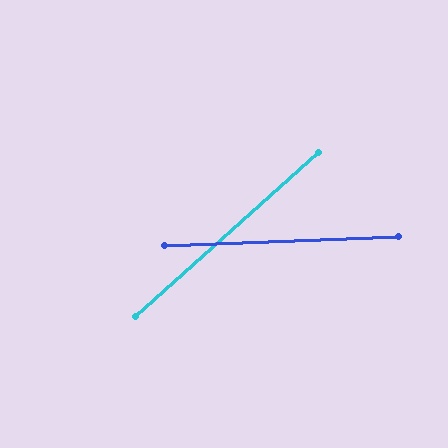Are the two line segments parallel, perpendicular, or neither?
Neither parallel nor perpendicular — they differ by about 40°.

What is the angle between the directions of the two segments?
Approximately 40 degrees.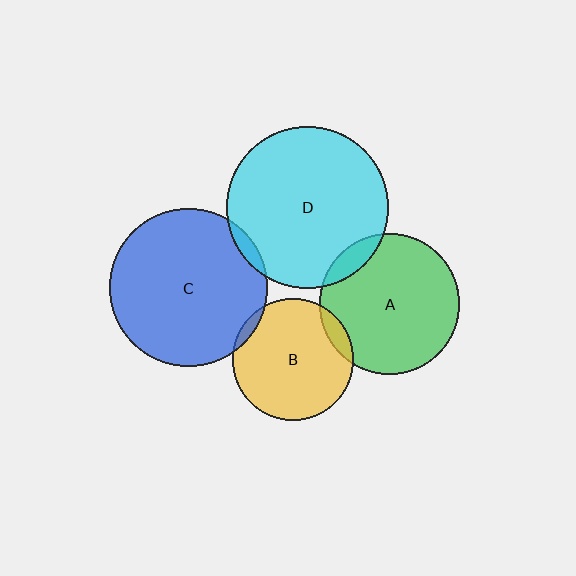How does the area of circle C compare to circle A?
Approximately 1.3 times.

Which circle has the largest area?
Circle D (cyan).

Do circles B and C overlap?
Yes.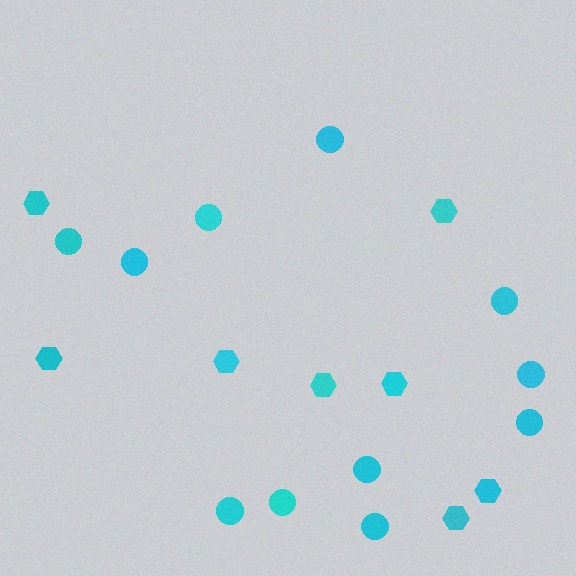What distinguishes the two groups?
There are 2 groups: one group of circles (11) and one group of hexagons (8).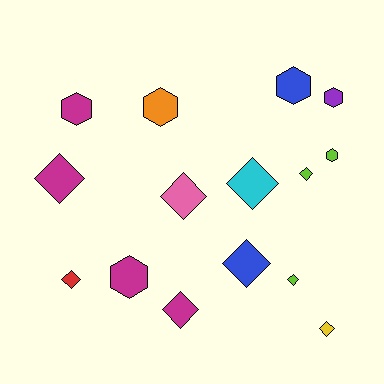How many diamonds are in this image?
There are 9 diamonds.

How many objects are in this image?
There are 15 objects.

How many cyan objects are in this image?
There is 1 cyan object.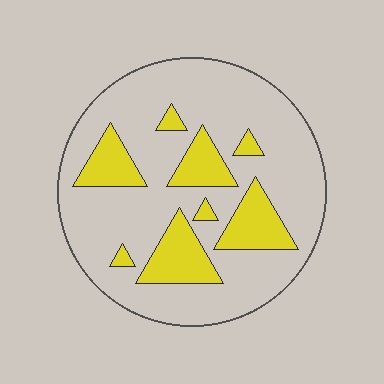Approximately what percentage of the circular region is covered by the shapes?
Approximately 25%.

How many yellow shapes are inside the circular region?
8.